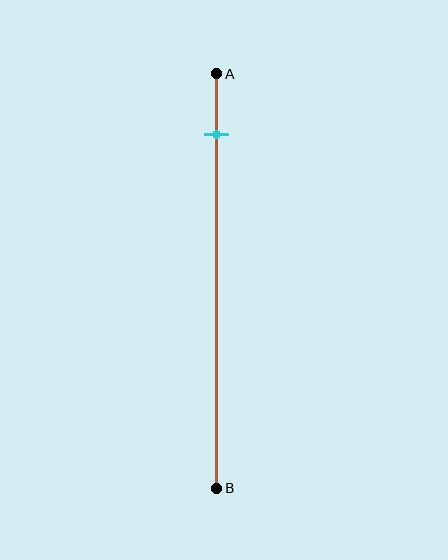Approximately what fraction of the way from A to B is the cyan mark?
The cyan mark is approximately 15% of the way from A to B.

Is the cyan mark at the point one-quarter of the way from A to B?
No, the mark is at about 15% from A, not at the 25% one-quarter point.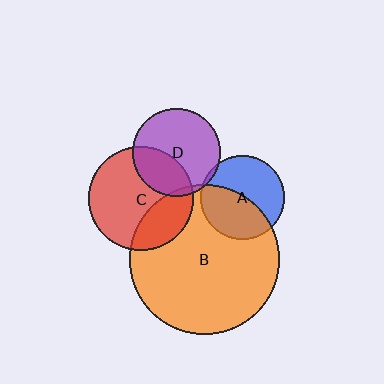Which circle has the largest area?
Circle B (orange).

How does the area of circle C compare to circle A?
Approximately 1.5 times.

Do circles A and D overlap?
Yes.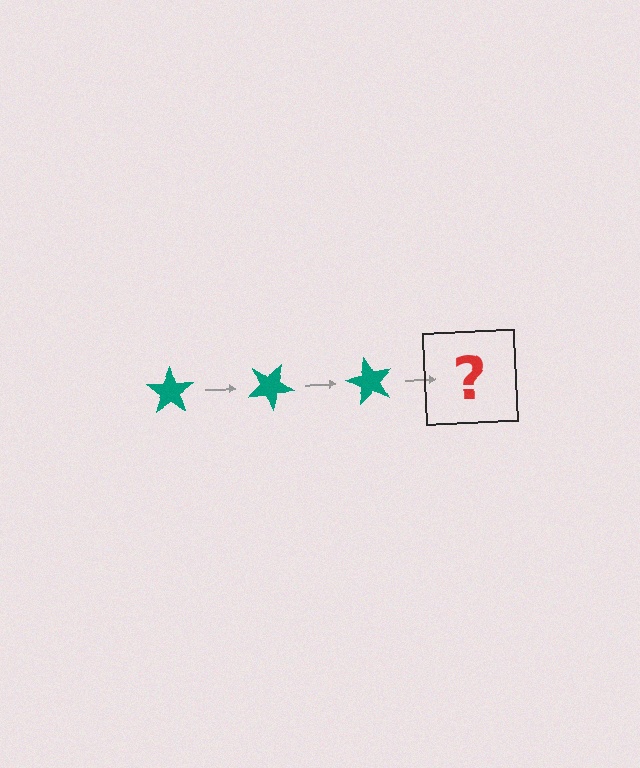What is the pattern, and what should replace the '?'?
The pattern is that the star rotates 30 degrees each step. The '?' should be a teal star rotated 90 degrees.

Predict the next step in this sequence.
The next step is a teal star rotated 90 degrees.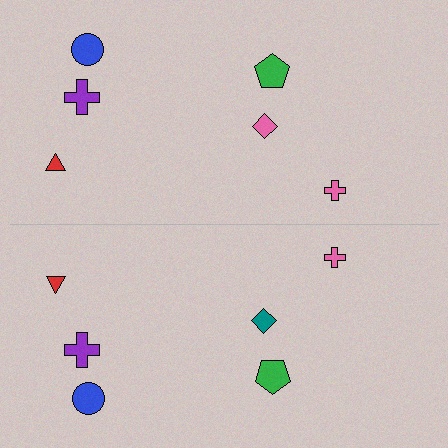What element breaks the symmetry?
The teal diamond on the bottom side breaks the symmetry — its mirror counterpart is pink.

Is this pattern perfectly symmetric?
No, the pattern is not perfectly symmetric. The teal diamond on the bottom side breaks the symmetry — its mirror counterpart is pink.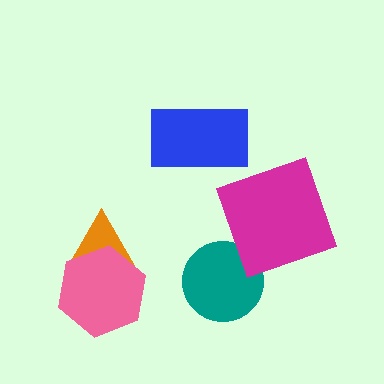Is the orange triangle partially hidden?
Yes, it is partially covered by another shape.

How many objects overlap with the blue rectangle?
0 objects overlap with the blue rectangle.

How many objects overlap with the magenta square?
0 objects overlap with the magenta square.